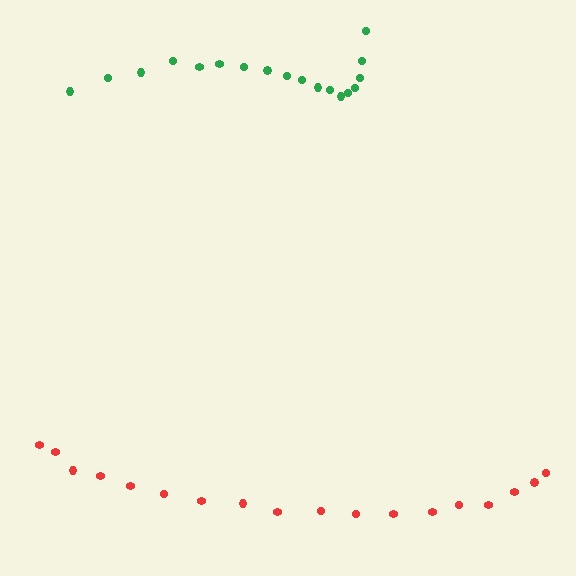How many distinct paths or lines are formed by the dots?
There are 2 distinct paths.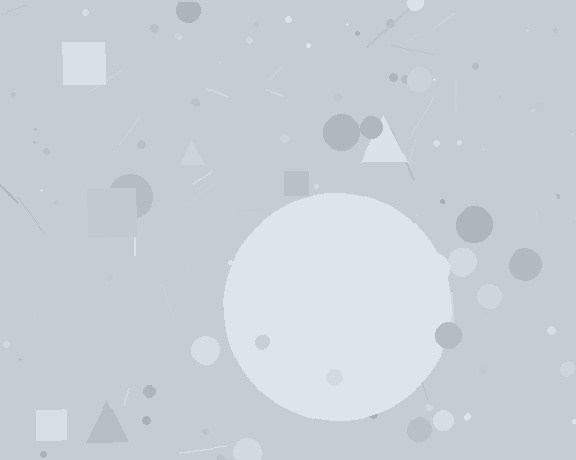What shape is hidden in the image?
A circle is hidden in the image.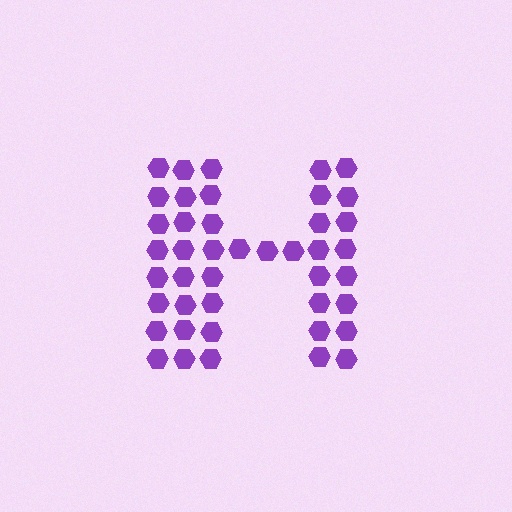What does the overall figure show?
The overall figure shows the letter H.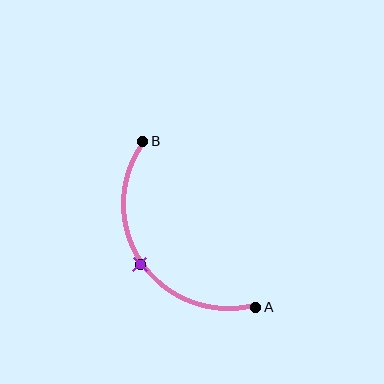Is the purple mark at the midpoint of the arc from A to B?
Yes. The purple mark lies on the arc at equal arc-length from both A and B — it is the arc midpoint.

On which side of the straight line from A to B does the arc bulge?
The arc bulges below and to the left of the straight line connecting A and B.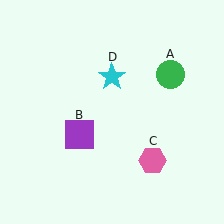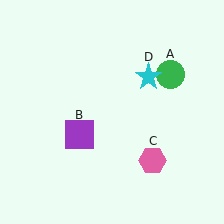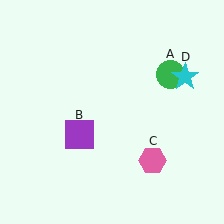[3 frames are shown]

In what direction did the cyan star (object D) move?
The cyan star (object D) moved right.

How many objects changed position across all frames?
1 object changed position: cyan star (object D).